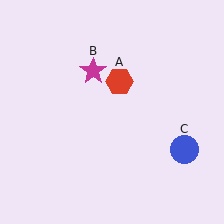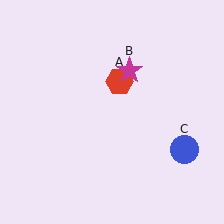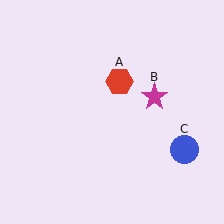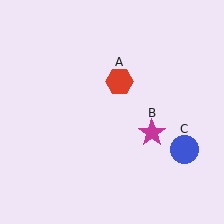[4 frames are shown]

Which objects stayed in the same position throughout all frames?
Red hexagon (object A) and blue circle (object C) remained stationary.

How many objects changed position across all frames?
1 object changed position: magenta star (object B).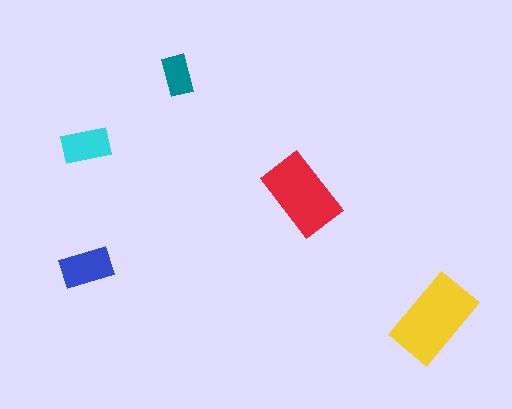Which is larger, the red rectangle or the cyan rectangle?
The red one.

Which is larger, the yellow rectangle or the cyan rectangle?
The yellow one.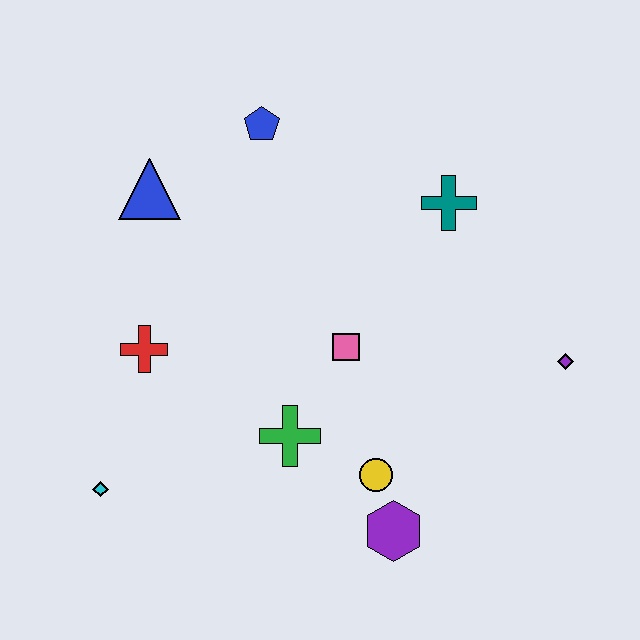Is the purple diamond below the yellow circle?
No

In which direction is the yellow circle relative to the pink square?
The yellow circle is below the pink square.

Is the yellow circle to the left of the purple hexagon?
Yes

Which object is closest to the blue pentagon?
The blue triangle is closest to the blue pentagon.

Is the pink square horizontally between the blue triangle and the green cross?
No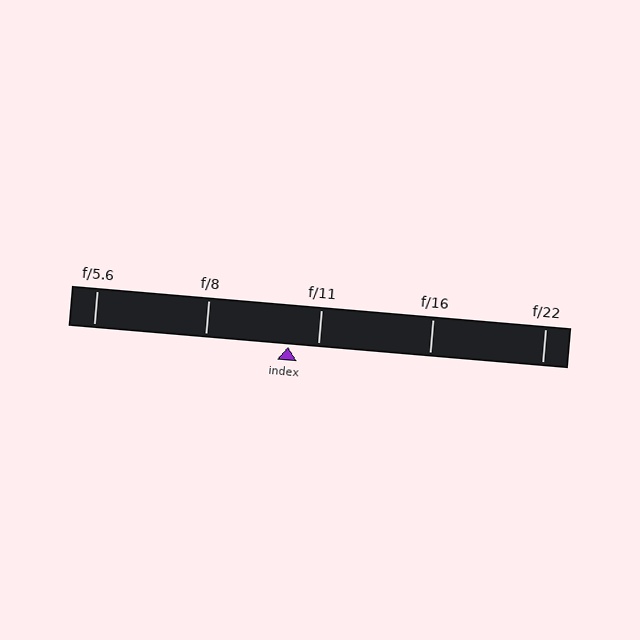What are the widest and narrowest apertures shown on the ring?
The widest aperture shown is f/5.6 and the narrowest is f/22.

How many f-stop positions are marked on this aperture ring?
There are 5 f-stop positions marked.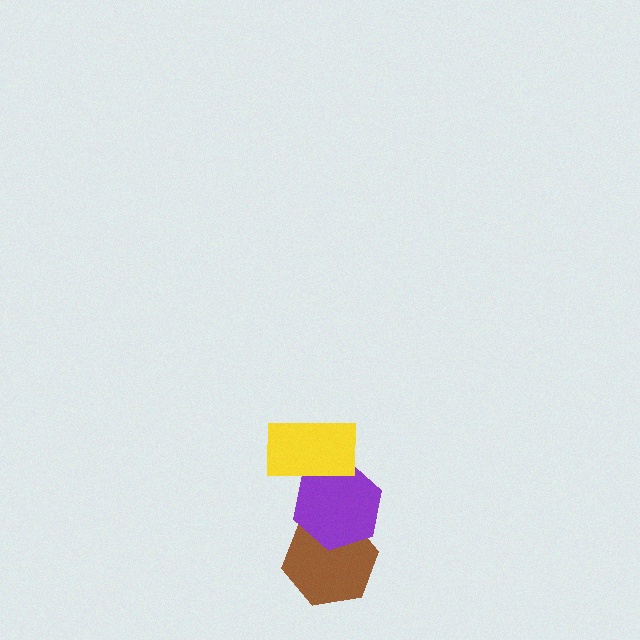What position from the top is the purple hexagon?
The purple hexagon is 2nd from the top.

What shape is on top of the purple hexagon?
The yellow rectangle is on top of the purple hexagon.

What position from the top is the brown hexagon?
The brown hexagon is 3rd from the top.